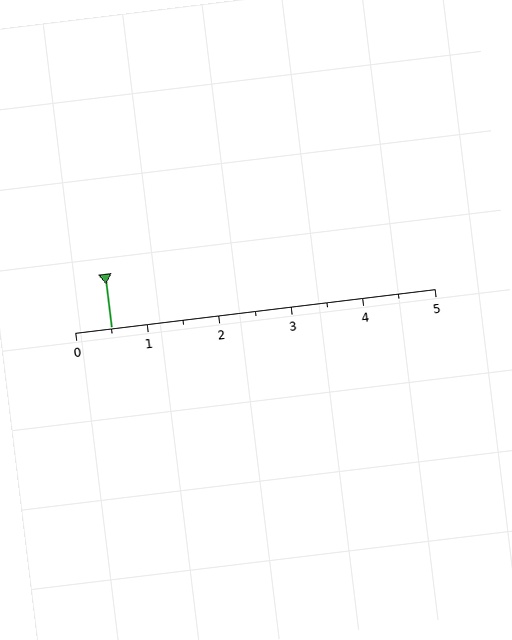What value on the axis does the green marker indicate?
The marker indicates approximately 0.5.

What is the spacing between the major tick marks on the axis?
The major ticks are spaced 1 apart.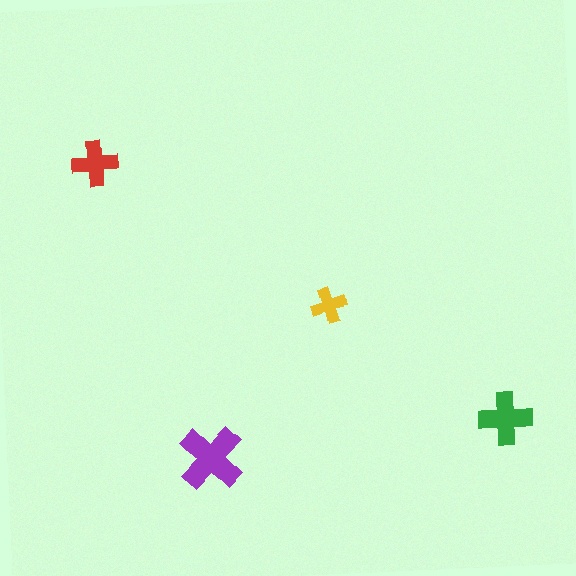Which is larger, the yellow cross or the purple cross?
The purple one.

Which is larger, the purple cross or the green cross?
The purple one.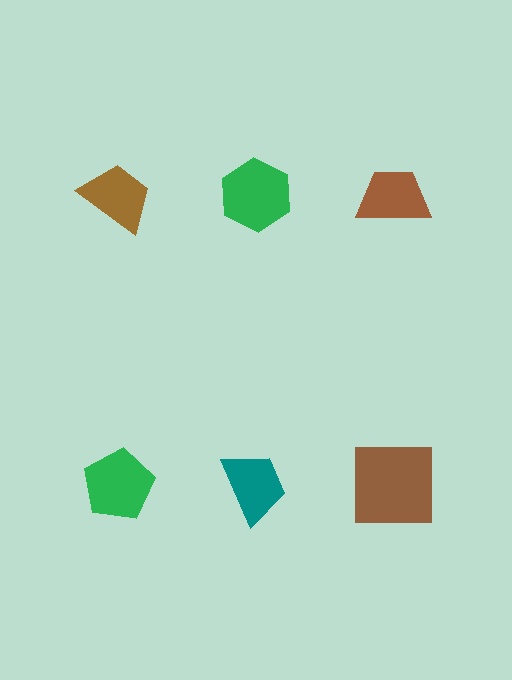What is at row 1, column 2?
A green hexagon.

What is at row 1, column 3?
A brown trapezoid.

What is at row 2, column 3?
A brown square.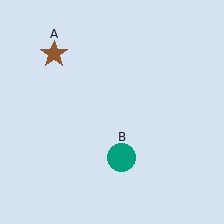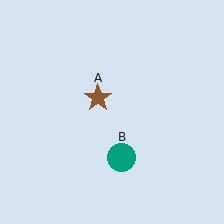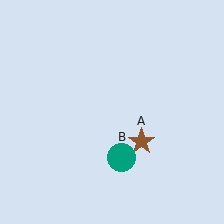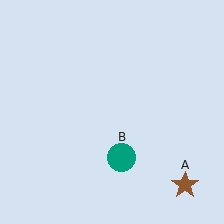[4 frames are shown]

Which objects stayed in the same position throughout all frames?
Teal circle (object B) remained stationary.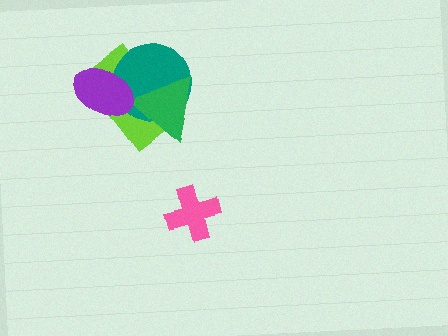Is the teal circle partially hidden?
Yes, it is partially covered by another shape.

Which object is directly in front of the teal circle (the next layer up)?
The green triangle is directly in front of the teal circle.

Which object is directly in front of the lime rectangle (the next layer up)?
The teal circle is directly in front of the lime rectangle.